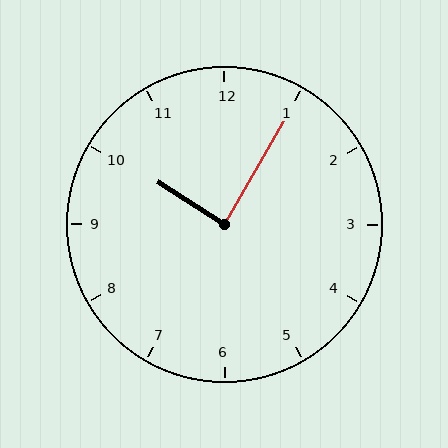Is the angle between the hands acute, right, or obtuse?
It is right.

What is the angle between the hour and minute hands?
Approximately 88 degrees.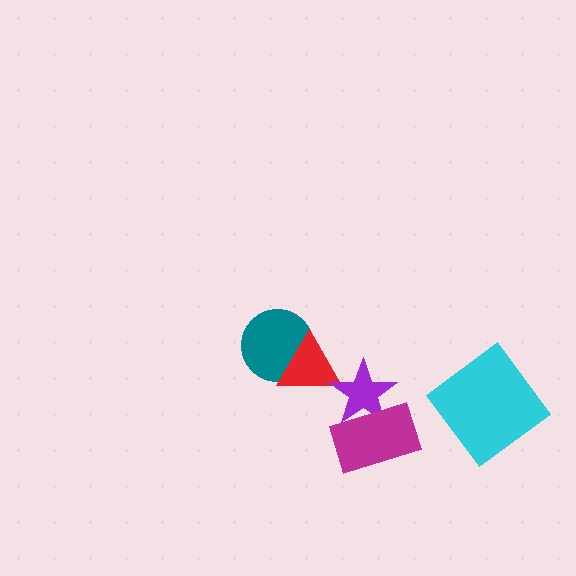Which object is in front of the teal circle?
The red triangle is in front of the teal circle.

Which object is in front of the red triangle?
The purple star is in front of the red triangle.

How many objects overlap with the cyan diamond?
0 objects overlap with the cyan diamond.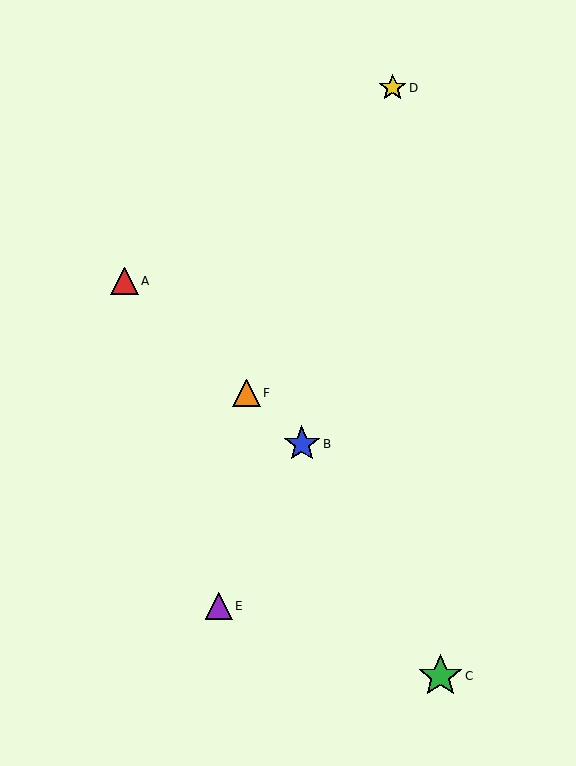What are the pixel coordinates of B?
Object B is at (302, 444).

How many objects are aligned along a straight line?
3 objects (A, B, F) are aligned along a straight line.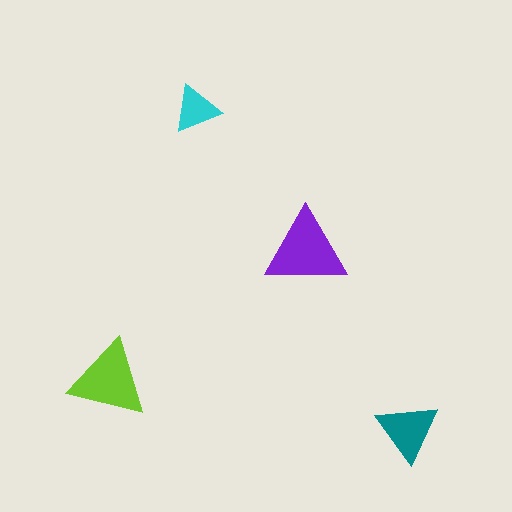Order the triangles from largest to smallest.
the purple one, the lime one, the teal one, the cyan one.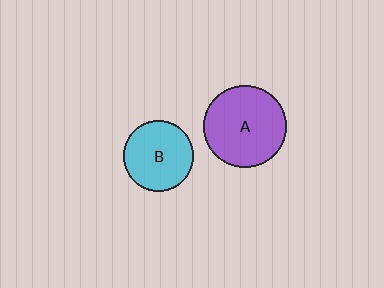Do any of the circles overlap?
No, none of the circles overlap.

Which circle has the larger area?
Circle A (purple).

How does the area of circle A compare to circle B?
Approximately 1.4 times.